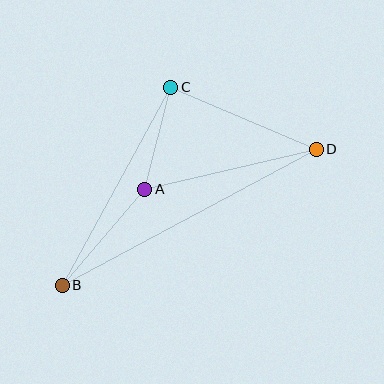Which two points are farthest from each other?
Points B and D are farthest from each other.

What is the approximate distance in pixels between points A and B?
The distance between A and B is approximately 126 pixels.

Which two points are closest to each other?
Points A and C are closest to each other.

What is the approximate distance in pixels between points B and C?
The distance between B and C is approximately 226 pixels.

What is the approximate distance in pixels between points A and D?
The distance between A and D is approximately 176 pixels.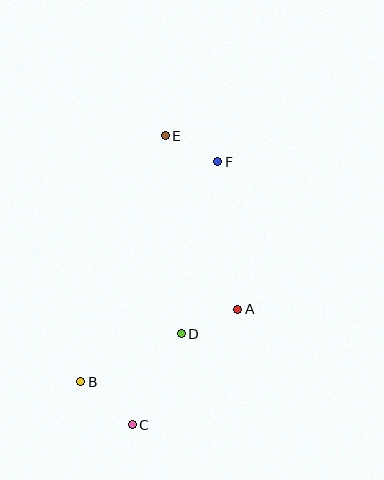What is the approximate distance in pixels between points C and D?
The distance between C and D is approximately 104 pixels.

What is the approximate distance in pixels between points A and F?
The distance between A and F is approximately 149 pixels.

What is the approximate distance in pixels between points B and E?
The distance between B and E is approximately 260 pixels.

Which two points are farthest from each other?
Points C and E are farthest from each other.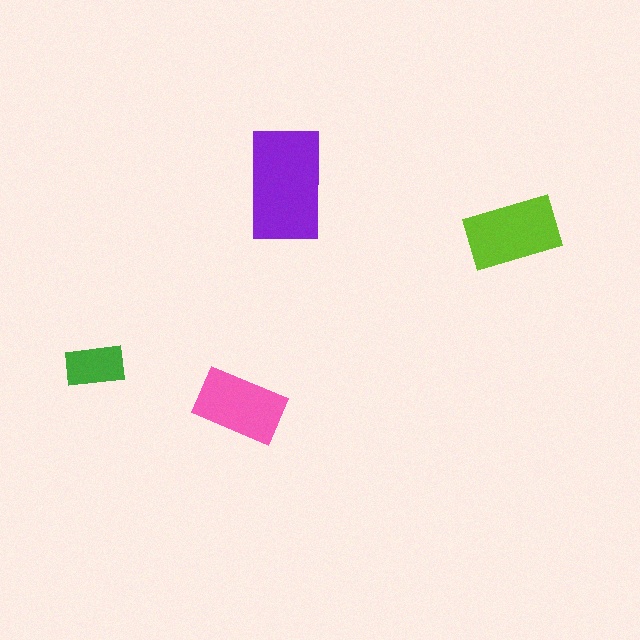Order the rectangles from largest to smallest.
the purple one, the lime one, the pink one, the green one.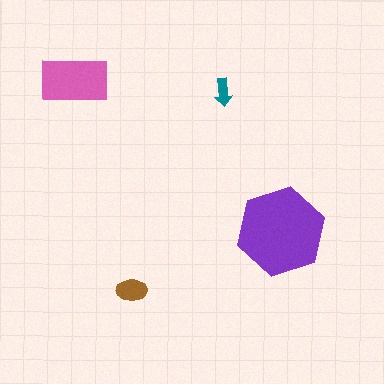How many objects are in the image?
There are 4 objects in the image.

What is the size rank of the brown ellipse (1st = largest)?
3rd.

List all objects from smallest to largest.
The teal arrow, the brown ellipse, the pink rectangle, the purple hexagon.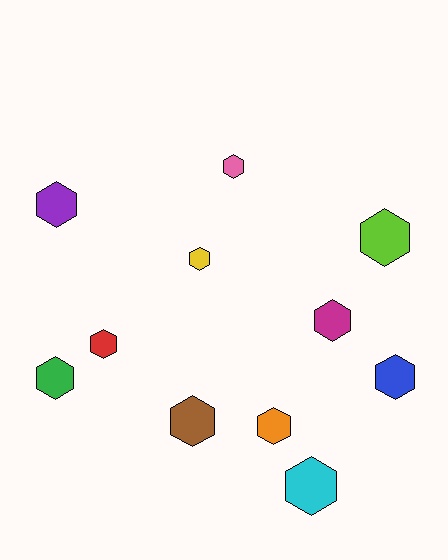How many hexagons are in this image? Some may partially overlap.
There are 11 hexagons.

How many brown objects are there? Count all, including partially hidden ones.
There is 1 brown object.